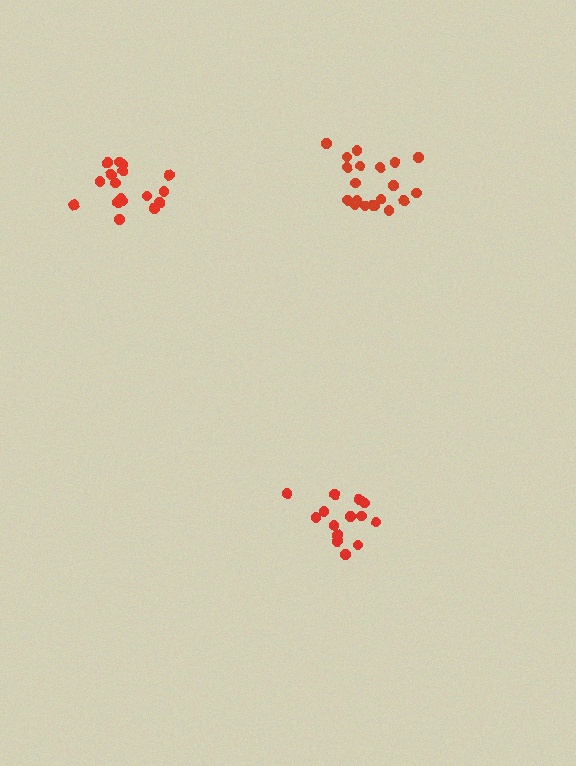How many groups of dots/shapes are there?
There are 3 groups.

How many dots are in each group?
Group 1: 17 dots, Group 2: 20 dots, Group 3: 15 dots (52 total).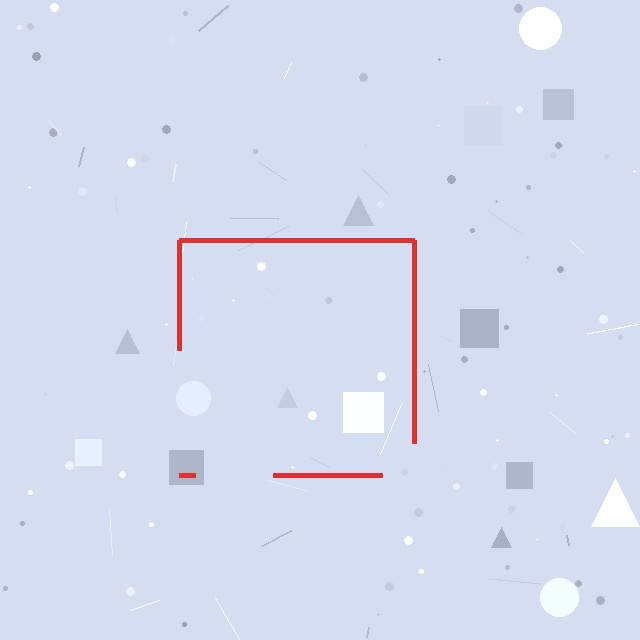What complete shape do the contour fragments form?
The contour fragments form a square.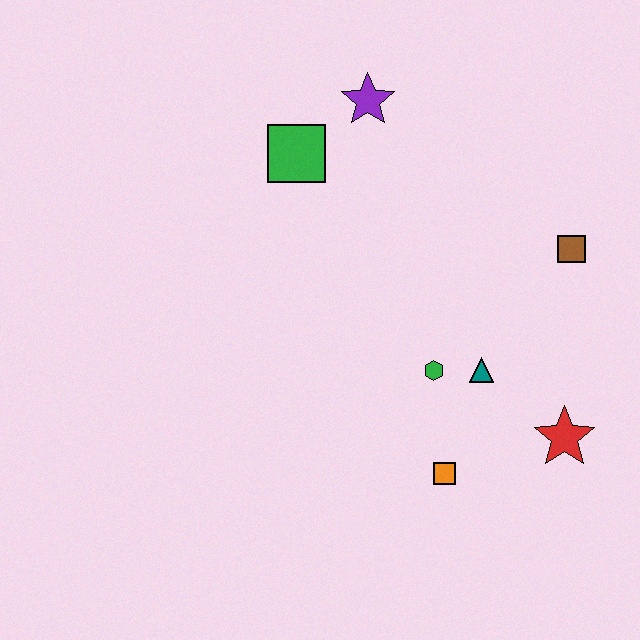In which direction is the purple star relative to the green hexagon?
The purple star is above the green hexagon.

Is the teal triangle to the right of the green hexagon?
Yes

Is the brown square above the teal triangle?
Yes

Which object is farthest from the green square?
The red star is farthest from the green square.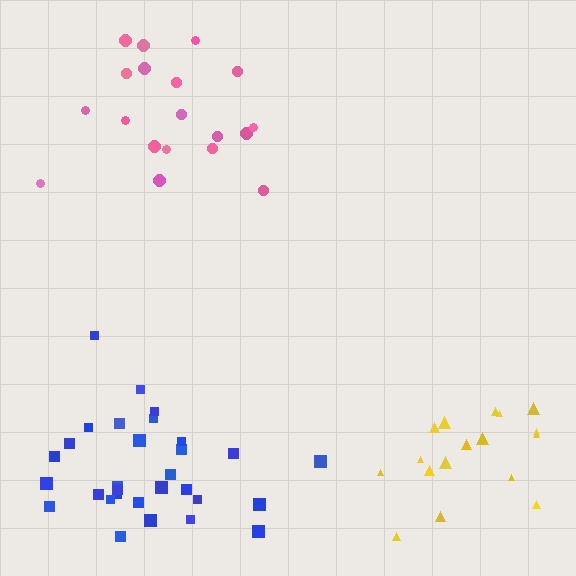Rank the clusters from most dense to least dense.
blue, yellow, pink.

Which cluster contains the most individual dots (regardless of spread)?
Blue (30).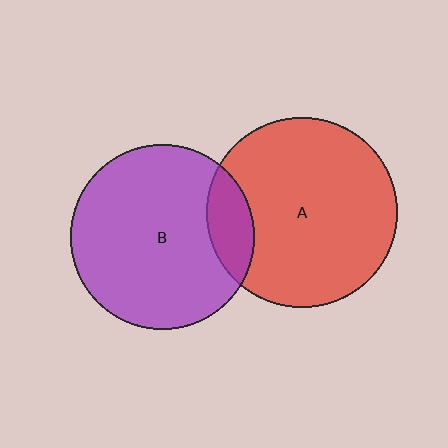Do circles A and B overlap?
Yes.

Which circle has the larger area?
Circle A (red).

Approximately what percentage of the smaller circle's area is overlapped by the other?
Approximately 15%.